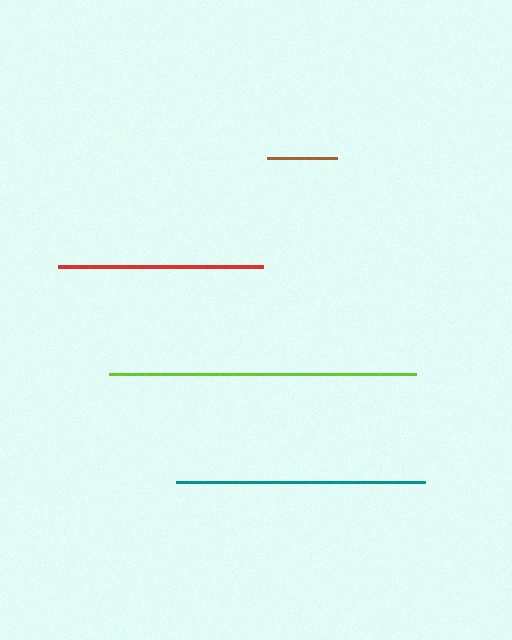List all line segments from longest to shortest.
From longest to shortest: lime, teal, red, brown.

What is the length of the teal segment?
The teal segment is approximately 249 pixels long.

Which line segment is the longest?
The lime line is the longest at approximately 307 pixels.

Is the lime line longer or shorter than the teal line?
The lime line is longer than the teal line.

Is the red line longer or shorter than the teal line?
The teal line is longer than the red line.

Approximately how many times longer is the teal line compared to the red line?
The teal line is approximately 1.2 times the length of the red line.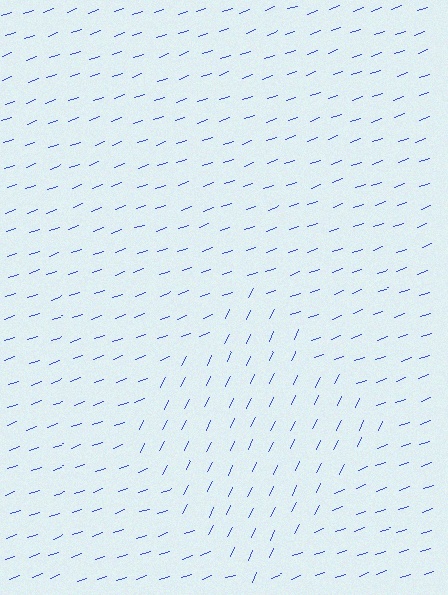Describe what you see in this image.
The image is filled with small blue line segments. A diamond region in the image has lines oriented differently from the surrounding lines, creating a visible texture boundary.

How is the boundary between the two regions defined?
The boundary is defined purely by a change in line orientation (approximately 45 degrees difference). All lines are the same color and thickness.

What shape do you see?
I see a diamond.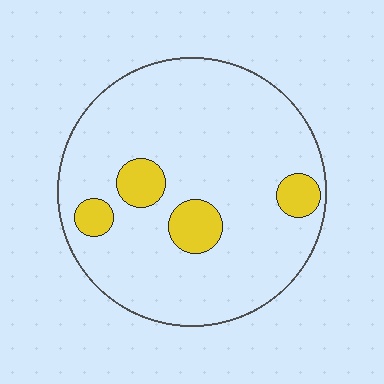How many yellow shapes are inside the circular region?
4.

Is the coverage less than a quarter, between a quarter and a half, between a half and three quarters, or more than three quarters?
Less than a quarter.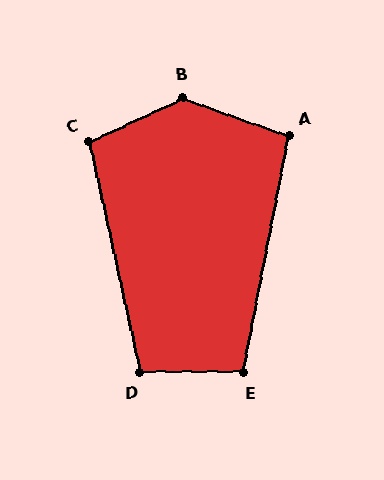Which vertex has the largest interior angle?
B, at approximately 135 degrees.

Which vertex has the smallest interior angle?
A, at approximately 99 degrees.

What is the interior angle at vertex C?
Approximately 103 degrees (obtuse).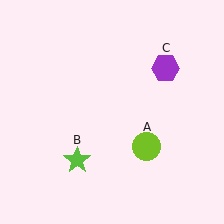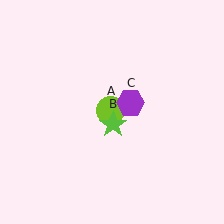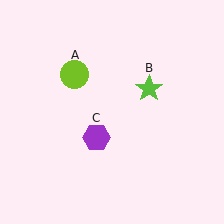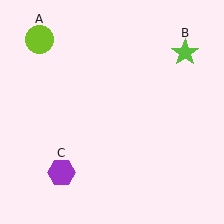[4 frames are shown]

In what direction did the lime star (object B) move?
The lime star (object B) moved up and to the right.